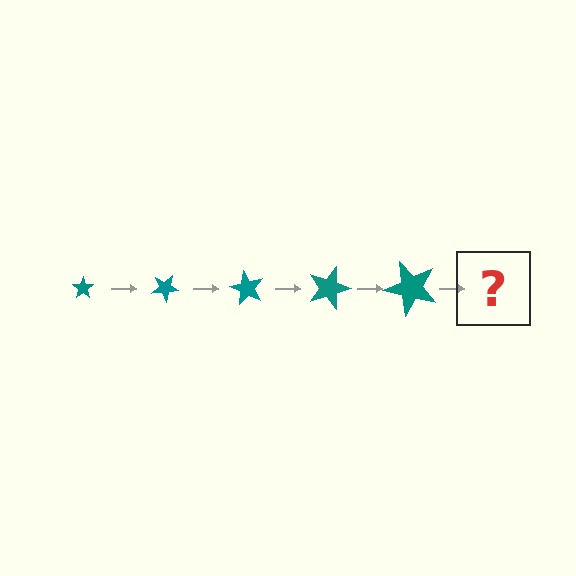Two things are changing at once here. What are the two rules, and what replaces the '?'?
The two rules are that the star grows larger each step and it rotates 30 degrees each step. The '?' should be a star, larger than the previous one and rotated 150 degrees from the start.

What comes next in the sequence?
The next element should be a star, larger than the previous one and rotated 150 degrees from the start.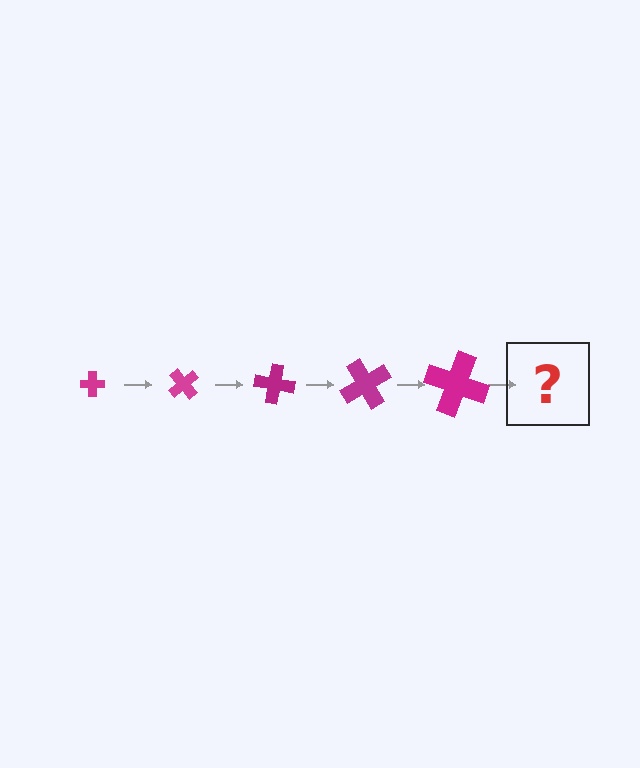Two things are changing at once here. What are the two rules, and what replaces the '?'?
The two rules are that the cross grows larger each step and it rotates 50 degrees each step. The '?' should be a cross, larger than the previous one and rotated 250 degrees from the start.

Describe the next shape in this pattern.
It should be a cross, larger than the previous one and rotated 250 degrees from the start.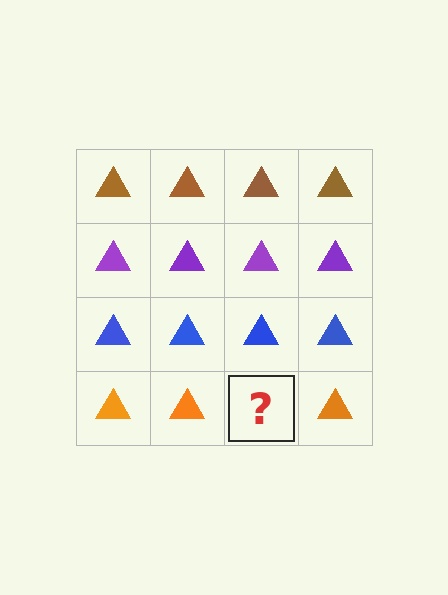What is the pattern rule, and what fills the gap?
The rule is that each row has a consistent color. The gap should be filled with an orange triangle.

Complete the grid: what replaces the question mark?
The question mark should be replaced with an orange triangle.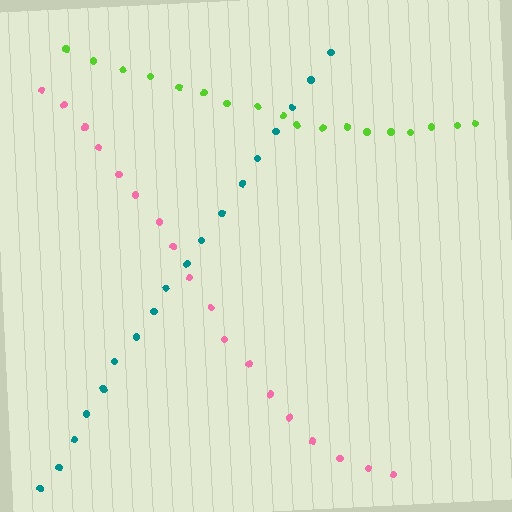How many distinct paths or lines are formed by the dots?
There are 3 distinct paths.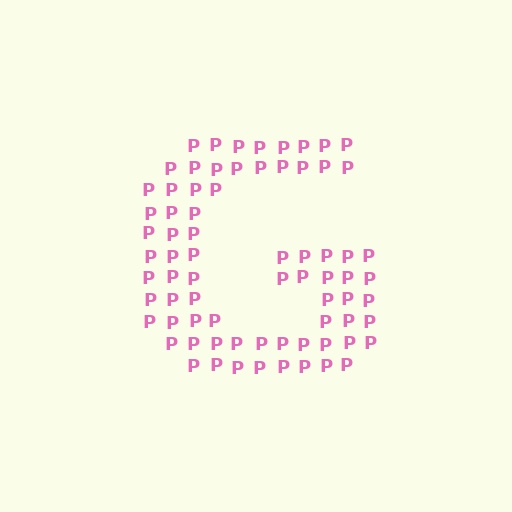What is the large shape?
The large shape is the letter G.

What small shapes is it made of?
It is made of small letter P's.